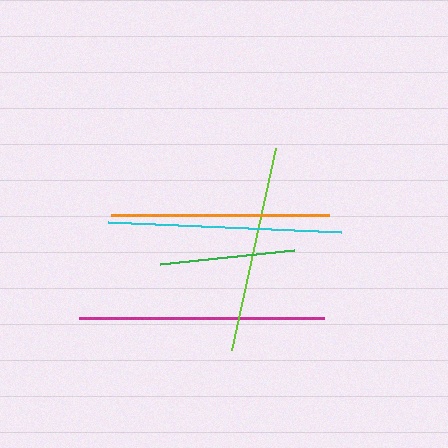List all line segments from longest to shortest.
From longest to shortest: magenta, cyan, orange, lime, green.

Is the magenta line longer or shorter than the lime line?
The magenta line is longer than the lime line.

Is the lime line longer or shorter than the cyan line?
The cyan line is longer than the lime line.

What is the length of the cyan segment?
The cyan segment is approximately 233 pixels long.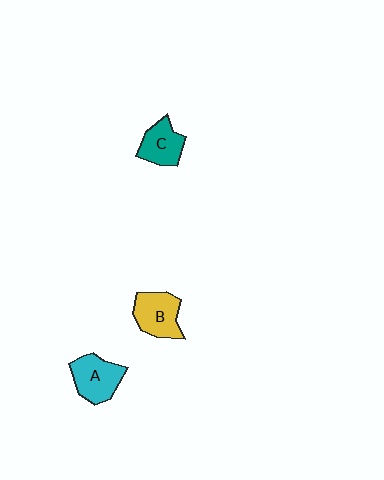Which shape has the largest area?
Shape A (cyan).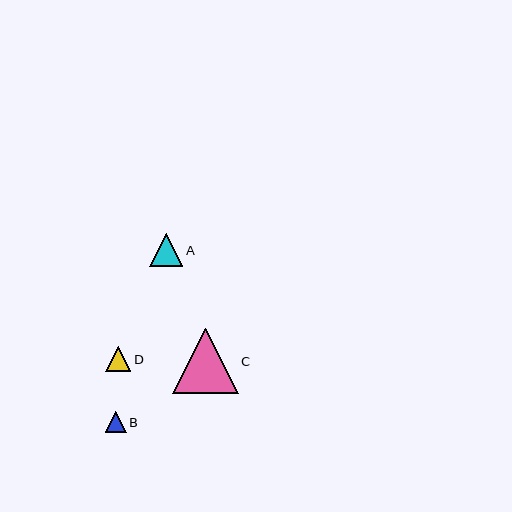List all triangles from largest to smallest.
From largest to smallest: C, A, D, B.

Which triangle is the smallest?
Triangle B is the smallest with a size of approximately 21 pixels.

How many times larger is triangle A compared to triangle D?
Triangle A is approximately 1.3 times the size of triangle D.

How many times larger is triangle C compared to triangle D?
Triangle C is approximately 2.6 times the size of triangle D.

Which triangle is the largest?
Triangle C is the largest with a size of approximately 65 pixels.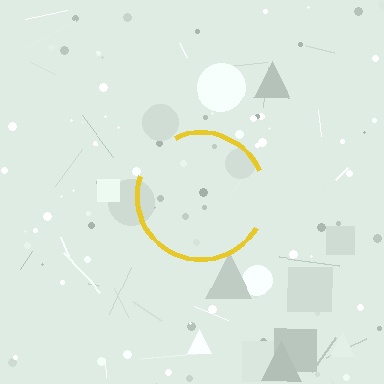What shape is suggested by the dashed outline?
The dashed outline suggests a circle.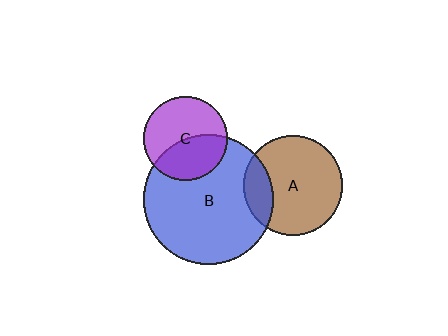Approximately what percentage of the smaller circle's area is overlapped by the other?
Approximately 20%.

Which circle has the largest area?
Circle B (blue).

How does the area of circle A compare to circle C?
Approximately 1.4 times.